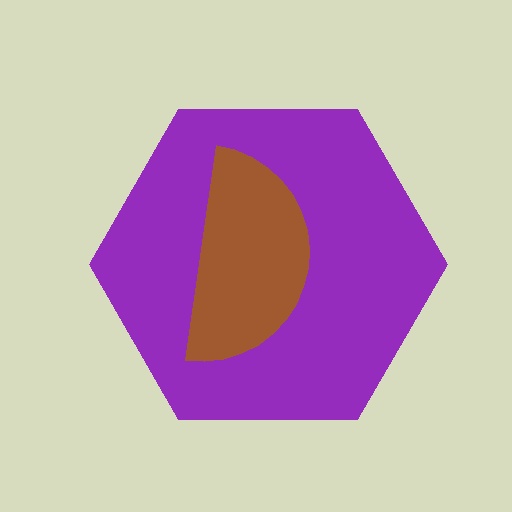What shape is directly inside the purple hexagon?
The brown semicircle.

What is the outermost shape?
The purple hexagon.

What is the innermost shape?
The brown semicircle.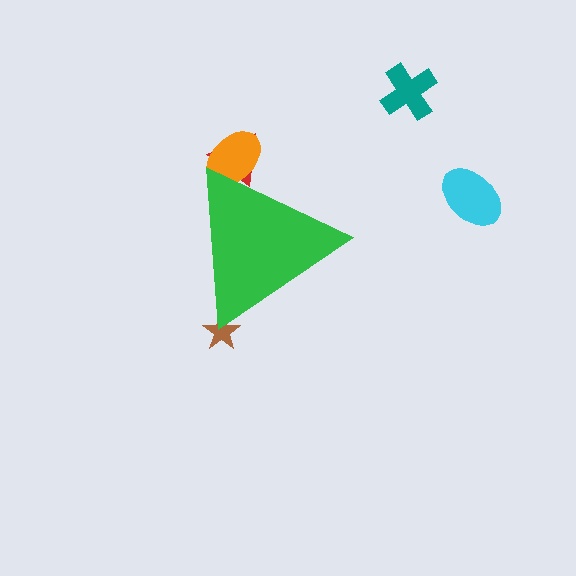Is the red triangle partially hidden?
Yes, the red triangle is partially hidden behind the green triangle.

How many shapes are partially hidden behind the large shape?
3 shapes are partially hidden.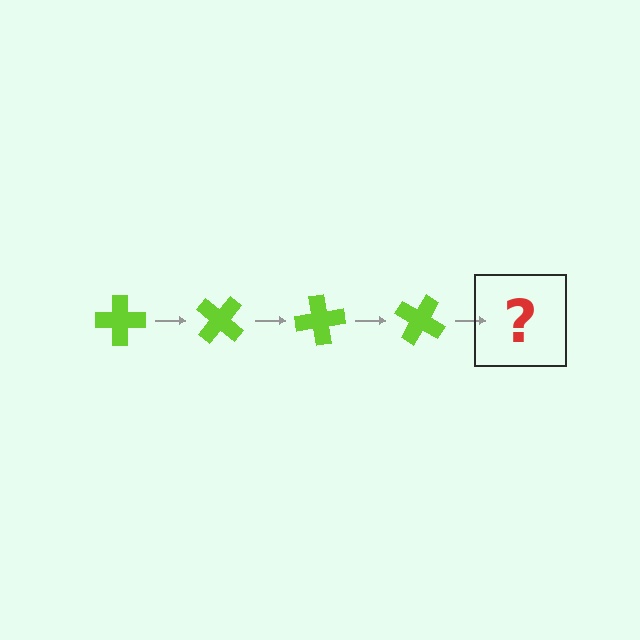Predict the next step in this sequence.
The next step is a lime cross rotated 160 degrees.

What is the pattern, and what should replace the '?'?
The pattern is that the cross rotates 40 degrees each step. The '?' should be a lime cross rotated 160 degrees.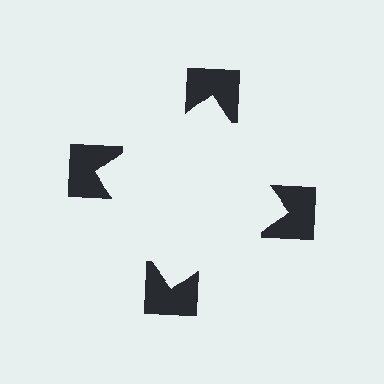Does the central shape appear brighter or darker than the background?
It typically appears slightly brighter than the background, even though no actual brightness change is drawn.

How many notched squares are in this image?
There are 4 — one at each vertex of the illusory square.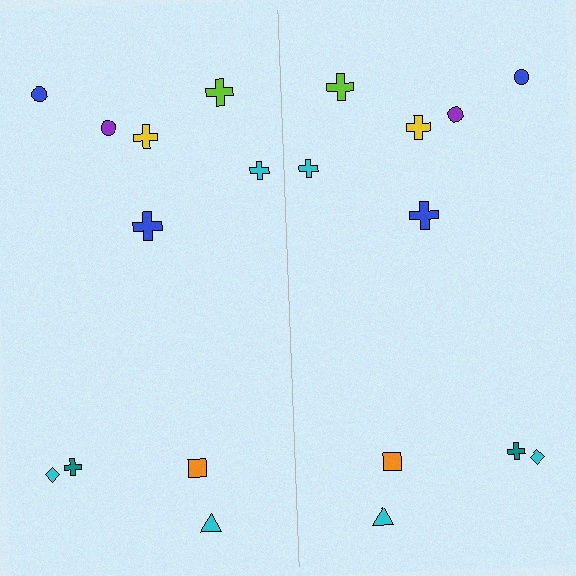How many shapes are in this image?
There are 20 shapes in this image.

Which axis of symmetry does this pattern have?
The pattern has a vertical axis of symmetry running through the center of the image.